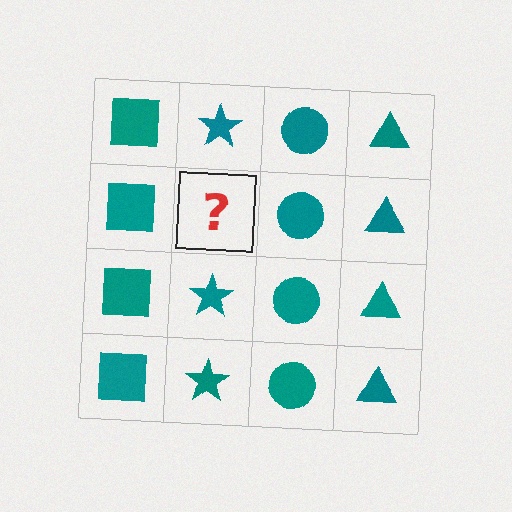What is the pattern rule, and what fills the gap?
The rule is that each column has a consistent shape. The gap should be filled with a teal star.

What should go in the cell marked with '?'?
The missing cell should contain a teal star.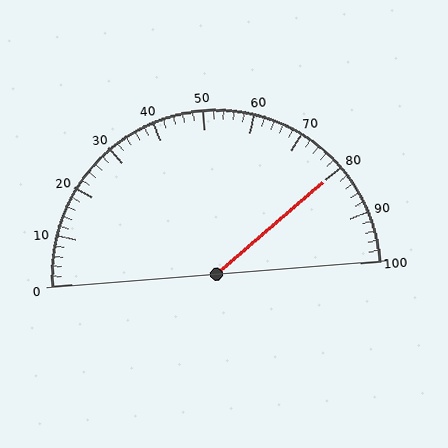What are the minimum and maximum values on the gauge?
The gauge ranges from 0 to 100.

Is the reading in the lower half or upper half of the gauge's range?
The reading is in the upper half of the range (0 to 100).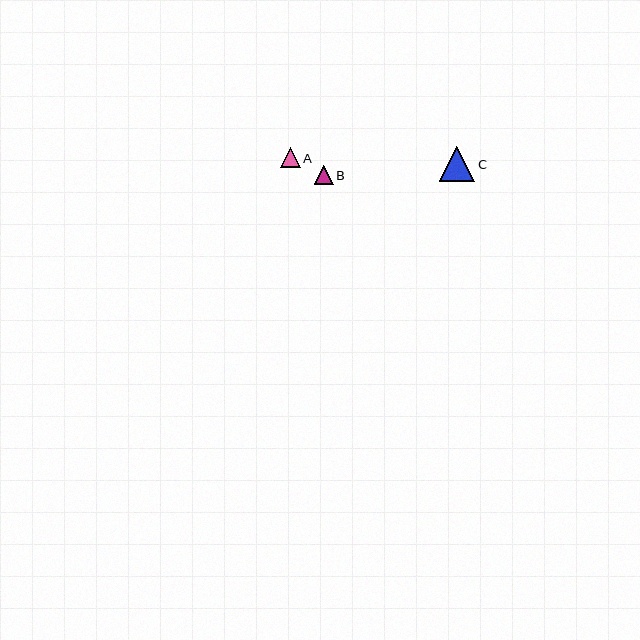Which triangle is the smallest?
Triangle B is the smallest with a size of approximately 19 pixels.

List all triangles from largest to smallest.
From largest to smallest: C, A, B.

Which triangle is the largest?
Triangle C is the largest with a size of approximately 35 pixels.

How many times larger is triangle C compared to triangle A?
Triangle C is approximately 1.8 times the size of triangle A.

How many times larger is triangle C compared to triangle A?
Triangle C is approximately 1.8 times the size of triangle A.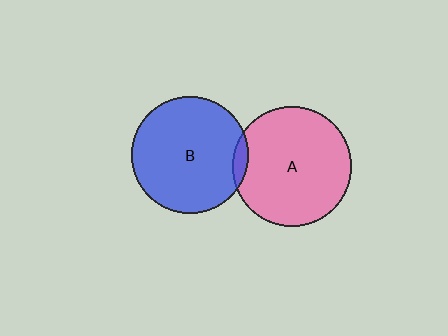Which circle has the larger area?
Circle A (pink).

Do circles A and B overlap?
Yes.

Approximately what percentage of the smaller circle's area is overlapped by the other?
Approximately 5%.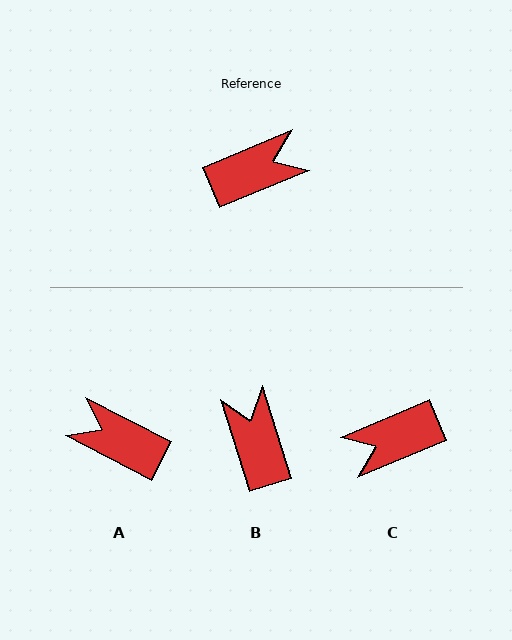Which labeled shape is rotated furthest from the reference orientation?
C, about 180 degrees away.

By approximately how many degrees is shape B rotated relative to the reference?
Approximately 85 degrees counter-clockwise.